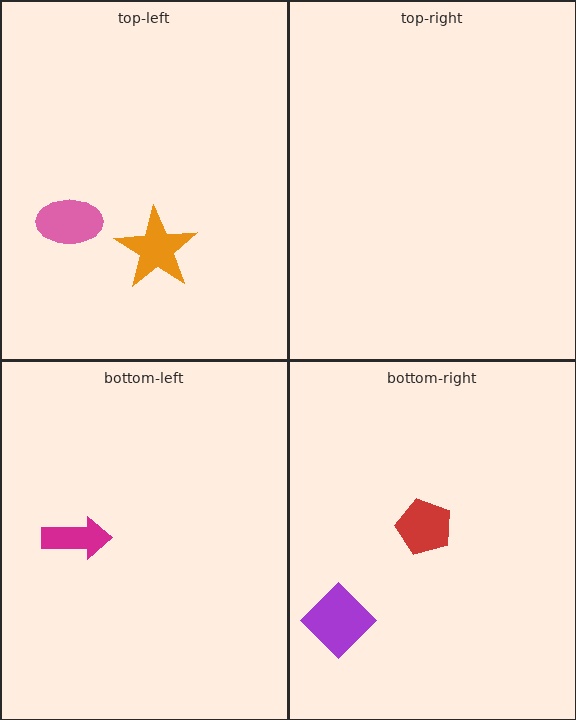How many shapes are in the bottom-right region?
2.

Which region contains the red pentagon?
The bottom-right region.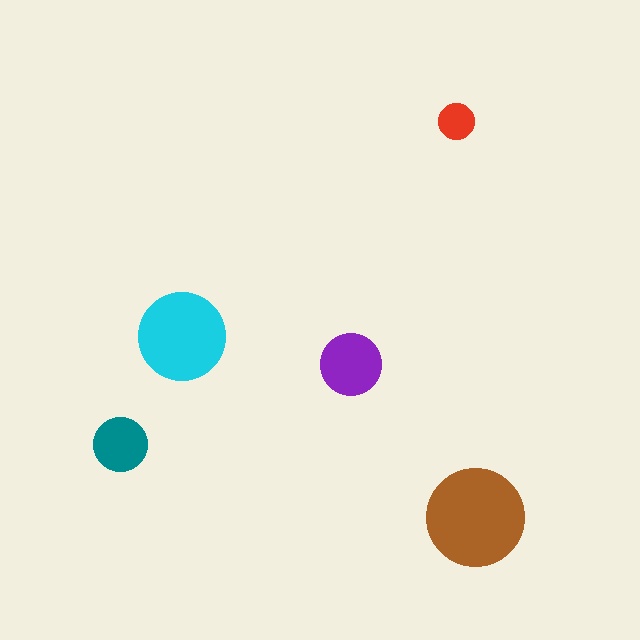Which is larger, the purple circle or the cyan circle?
The cyan one.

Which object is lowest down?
The brown circle is bottommost.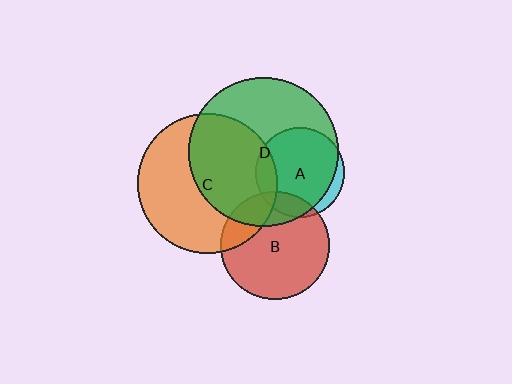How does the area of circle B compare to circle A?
Approximately 1.5 times.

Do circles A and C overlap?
Yes.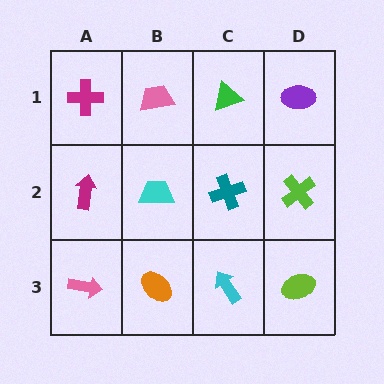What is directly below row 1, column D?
A lime cross.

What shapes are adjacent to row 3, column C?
A teal cross (row 2, column C), an orange ellipse (row 3, column B), a lime ellipse (row 3, column D).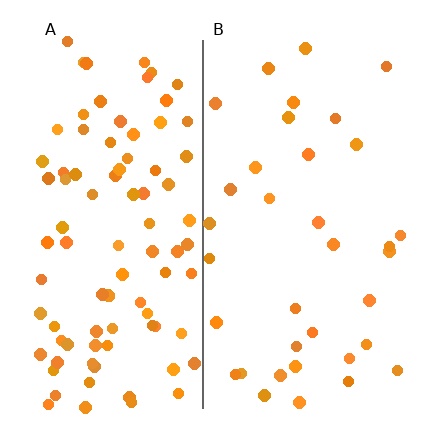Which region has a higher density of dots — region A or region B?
A (the left).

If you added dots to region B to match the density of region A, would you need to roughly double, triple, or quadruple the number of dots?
Approximately triple.